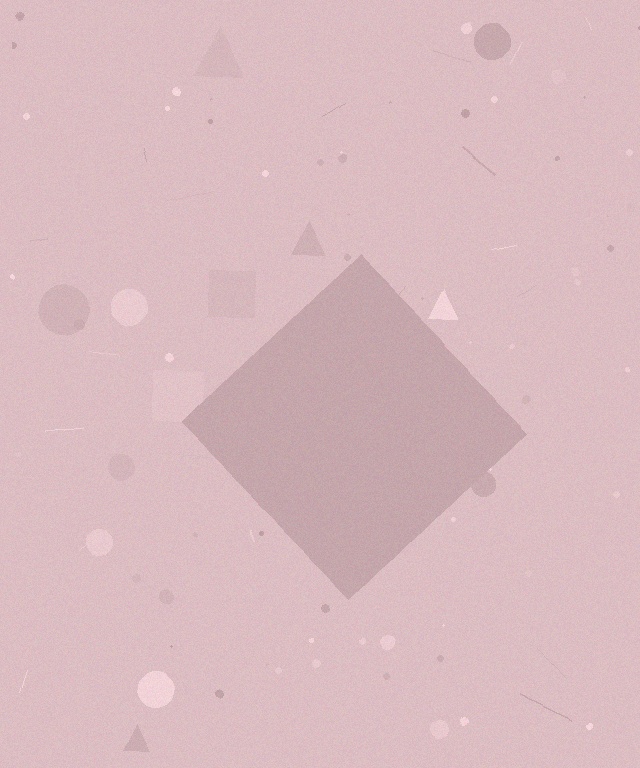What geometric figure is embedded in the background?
A diamond is embedded in the background.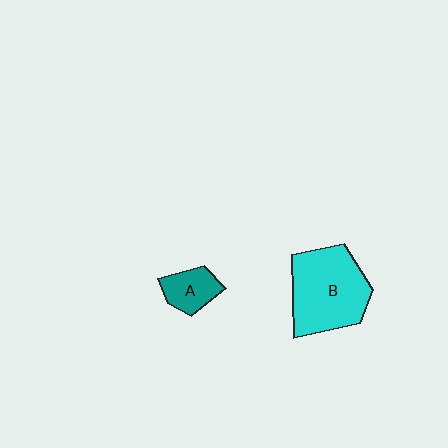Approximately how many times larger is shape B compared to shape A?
Approximately 2.8 times.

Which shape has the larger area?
Shape B (cyan).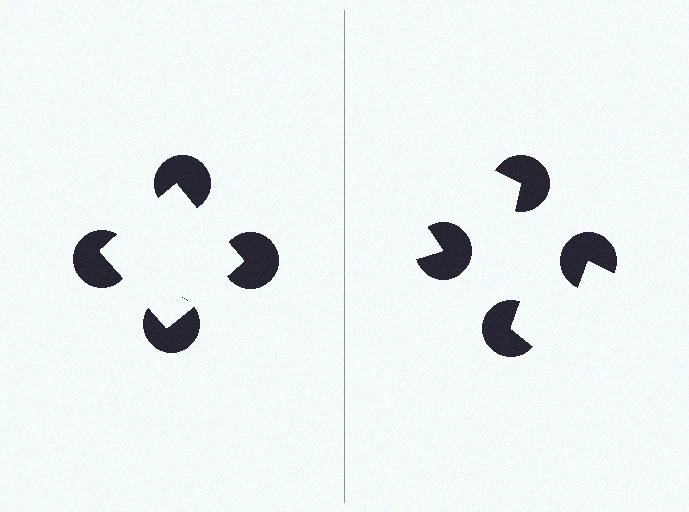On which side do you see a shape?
An illusory square appears on the left side. On the right side the wedge cuts are rotated, so no coherent shape forms.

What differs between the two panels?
The pac-man discs are positioned identically on both sides; only the wedge orientations differ. On the left they align to a square; on the right they are misaligned.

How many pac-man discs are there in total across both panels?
8 — 4 on each side.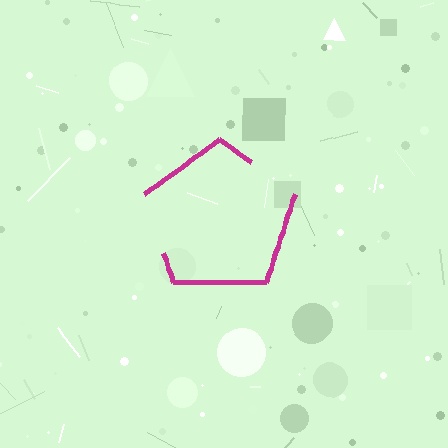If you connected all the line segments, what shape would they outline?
They would outline a pentagon.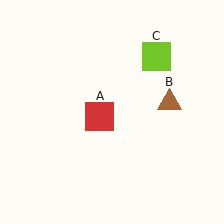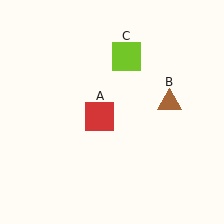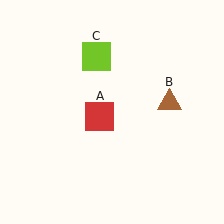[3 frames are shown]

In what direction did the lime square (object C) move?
The lime square (object C) moved left.